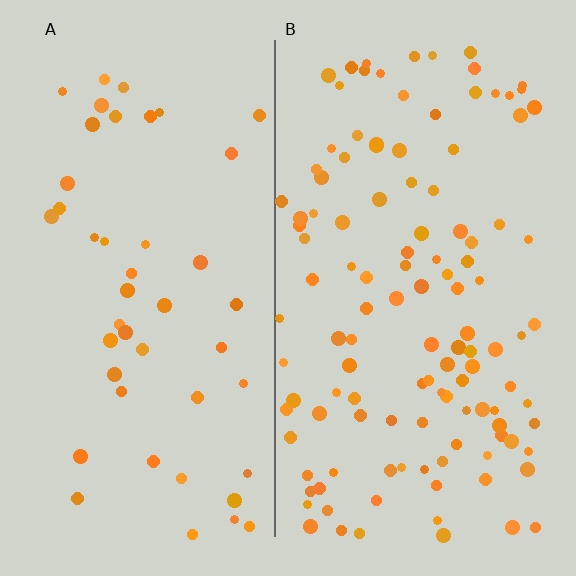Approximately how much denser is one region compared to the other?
Approximately 2.7× — region B over region A.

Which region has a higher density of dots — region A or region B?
B (the right).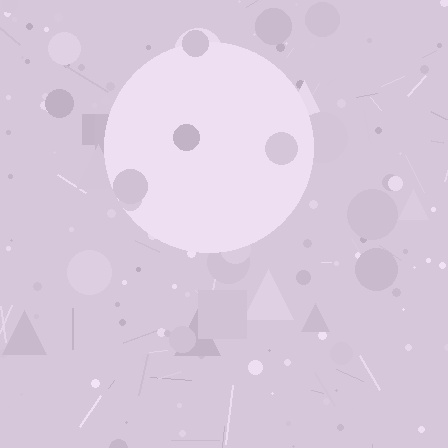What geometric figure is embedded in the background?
A circle is embedded in the background.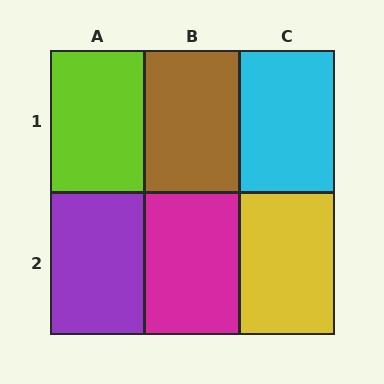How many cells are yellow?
1 cell is yellow.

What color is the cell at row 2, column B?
Magenta.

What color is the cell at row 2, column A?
Purple.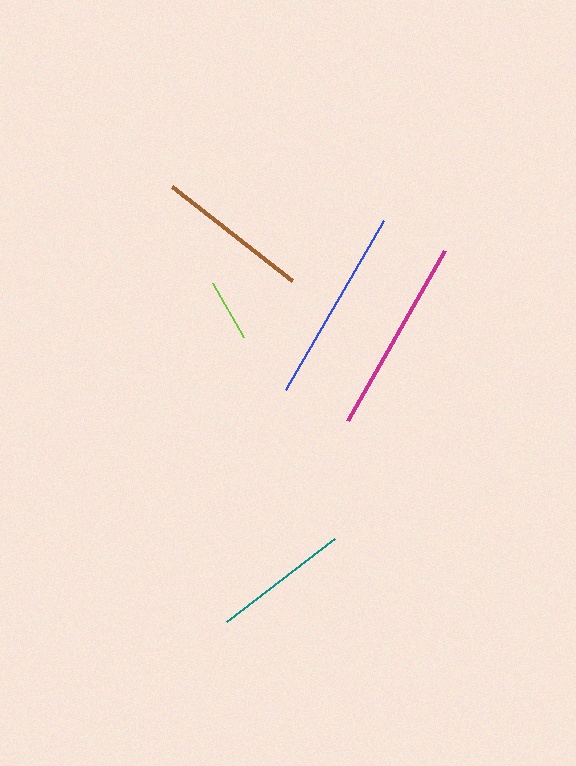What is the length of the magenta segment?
The magenta segment is approximately 195 pixels long.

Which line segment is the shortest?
The lime line is the shortest at approximately 61 pixels.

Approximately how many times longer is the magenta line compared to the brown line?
The magenta line is approximately 1.3 times the length of the brown line.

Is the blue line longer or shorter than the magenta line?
The blue line is longer than the magenta line.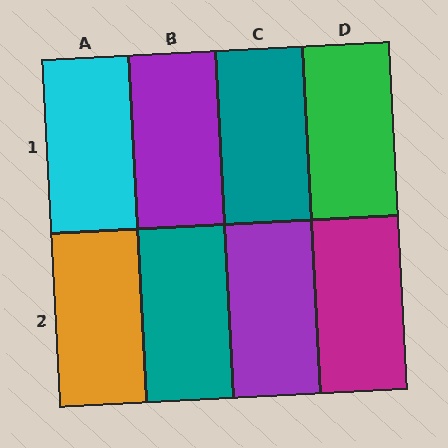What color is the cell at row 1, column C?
Teal.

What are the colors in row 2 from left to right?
Orange, teal, purple, magenta.